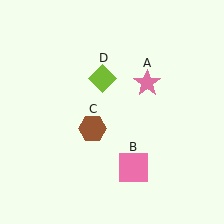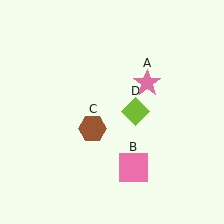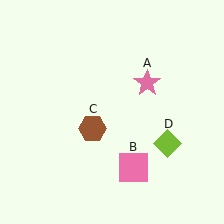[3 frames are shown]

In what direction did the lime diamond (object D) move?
The lime diamond (object D) moved down and to the right.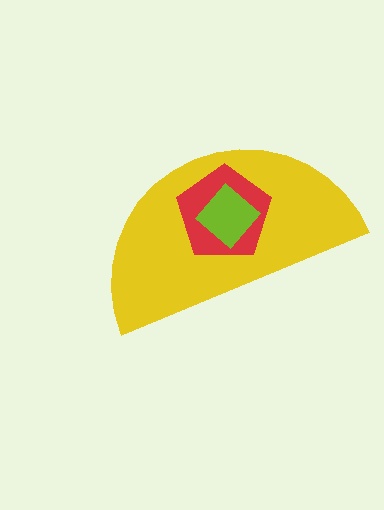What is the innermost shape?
The lime diamond.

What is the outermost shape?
The yellow semicircle.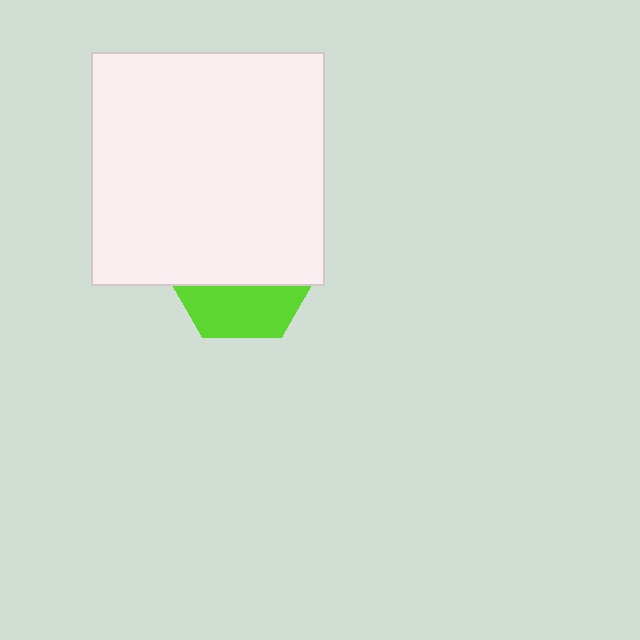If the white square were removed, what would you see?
You would see the complete lime hexagon.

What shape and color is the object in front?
The object in front is a white square.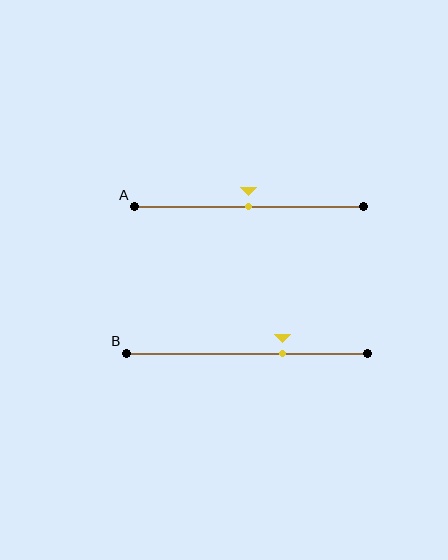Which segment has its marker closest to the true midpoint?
Segment A has its marker closest to the true midpoint.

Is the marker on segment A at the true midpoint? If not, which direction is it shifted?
Yes, the marker on segment A is at the true midpoint.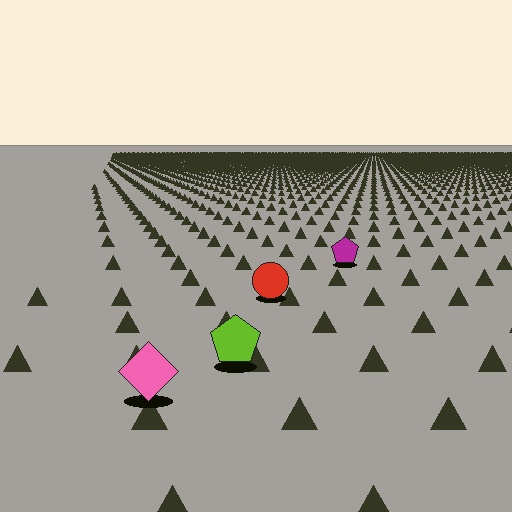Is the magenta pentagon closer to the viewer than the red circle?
No. The red circle is closer — you can tell from the texture gradient: the ground texture is coarser near it.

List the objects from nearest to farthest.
From nearest to farthest: the pink diamond, the lime pentagon, the red circle, the magenta pentagon.